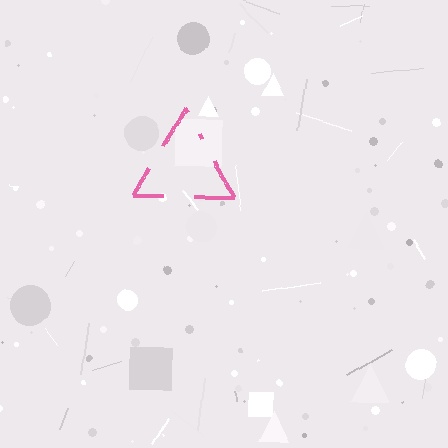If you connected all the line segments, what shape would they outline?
They would outline a triangle.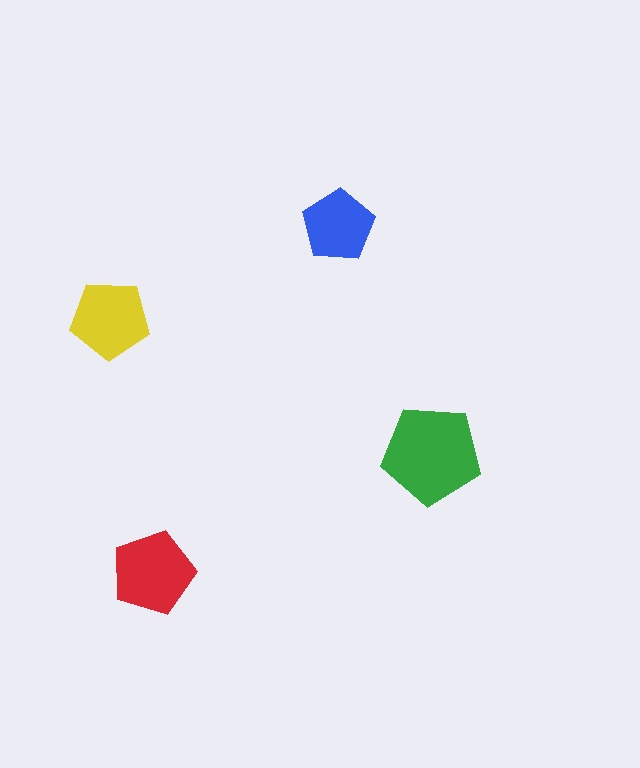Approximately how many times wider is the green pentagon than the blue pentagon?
About 1.5 times wider.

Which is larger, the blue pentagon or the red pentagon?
The red one.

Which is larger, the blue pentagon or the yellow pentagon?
The yellow one.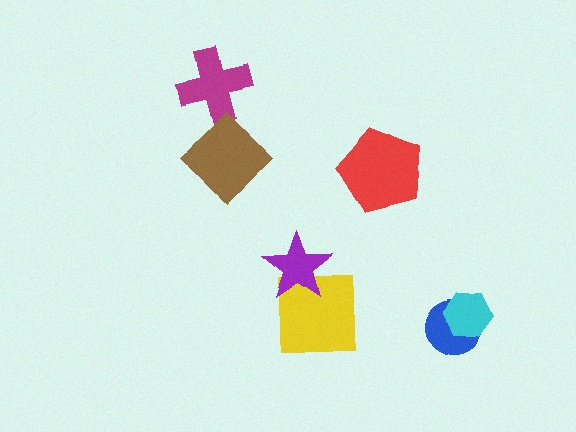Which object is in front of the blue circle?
The cyan hexagon is in front of the blue circle.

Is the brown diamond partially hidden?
No, no other shape covers it.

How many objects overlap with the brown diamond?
1 object overlaps with the brown diamond.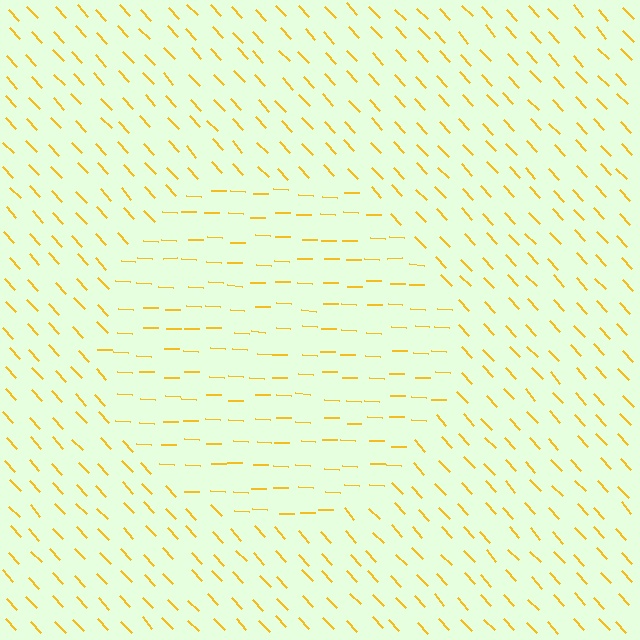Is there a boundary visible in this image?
Yes, there is a texture boundary formed by a change in line orientation.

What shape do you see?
I see a circle.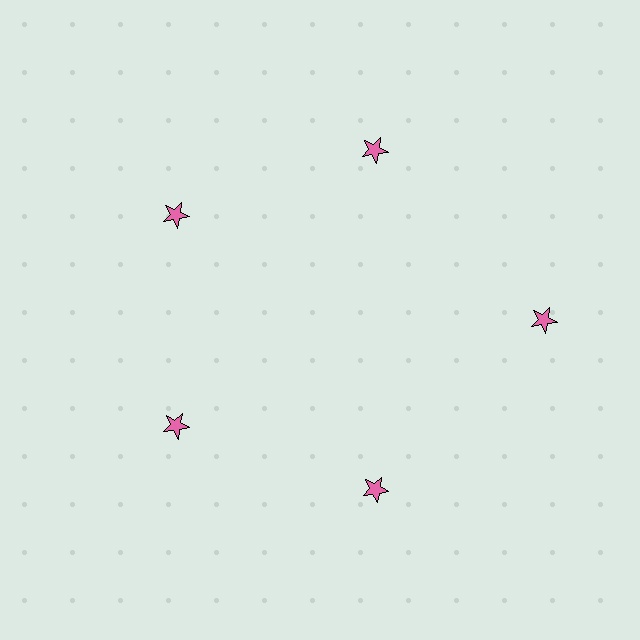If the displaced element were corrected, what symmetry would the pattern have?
It would have 5-fold rotational symmetry — the pattern would map onto itself every 72 degrees.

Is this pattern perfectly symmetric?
No. The 5 pink stars are arranged in a ring, but one element near the 3 o'clock position is pushed outward from the center, breaking the 5-fold rotational symmetry.